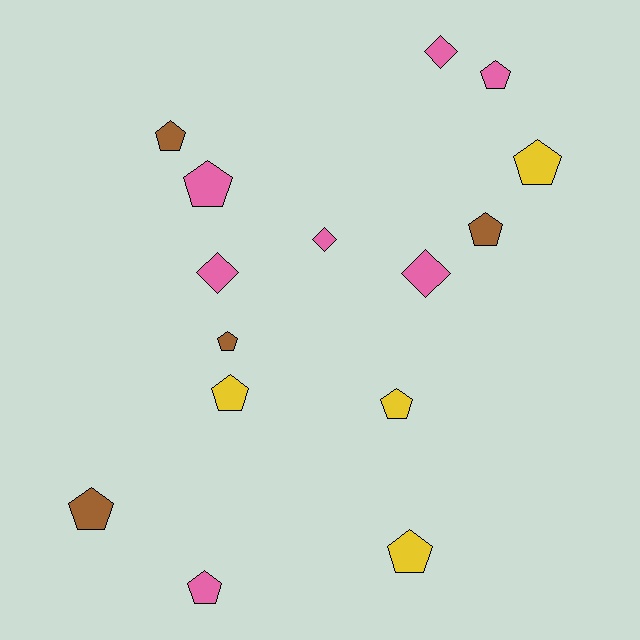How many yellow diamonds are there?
There are no yellow diamonds.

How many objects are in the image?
There are 15 objects.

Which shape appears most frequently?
Pentagon, with 11 objects.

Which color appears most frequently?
Pink, with 7 objects.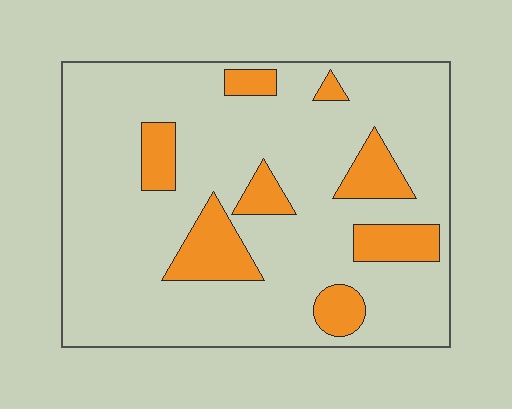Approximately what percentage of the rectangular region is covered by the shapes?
Approximately 20%.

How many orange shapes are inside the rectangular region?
8.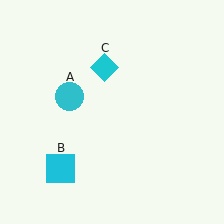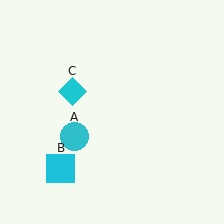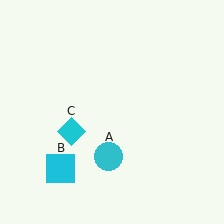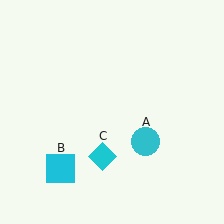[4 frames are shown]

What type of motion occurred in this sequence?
The cyan circle (object A), cyan diamond (object C) rotated counterclockwise around the center of the scene.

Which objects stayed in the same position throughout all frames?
Cyan square (object B) remained stationary.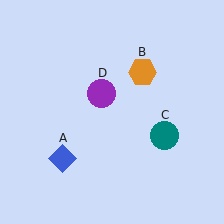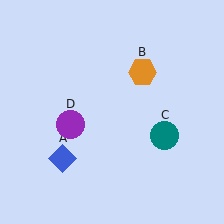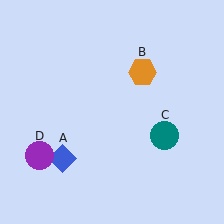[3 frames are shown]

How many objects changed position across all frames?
1 object changed position: purple circle (object D).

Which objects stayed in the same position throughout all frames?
Blue diamond (object A) and orange hexagon (object B) and teal circle (object C) remained stationary.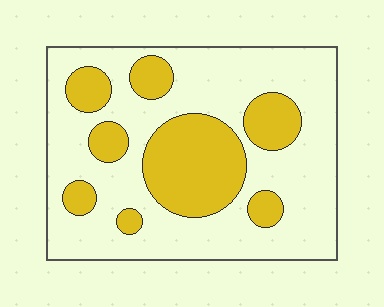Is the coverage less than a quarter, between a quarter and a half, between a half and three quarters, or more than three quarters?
Between a quarter and a half.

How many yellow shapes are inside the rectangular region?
8.